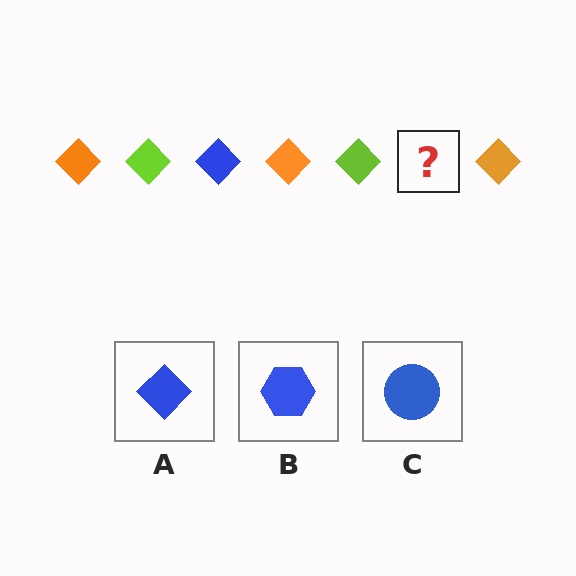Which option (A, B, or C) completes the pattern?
A.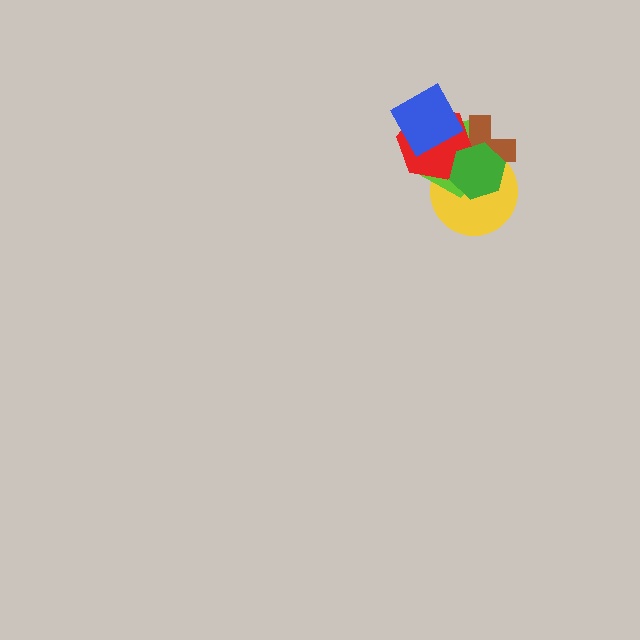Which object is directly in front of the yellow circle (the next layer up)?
The lime pentagon is directly in front of the yellow circle.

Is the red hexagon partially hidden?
Yes, it is partially covered by another shape.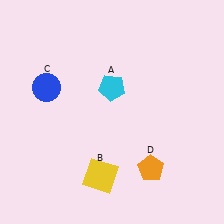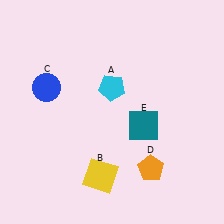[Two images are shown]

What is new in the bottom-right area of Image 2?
A teal square (E) was added in the bottom-right area of Image 2.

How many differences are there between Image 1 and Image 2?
There is 1 difference between the two images.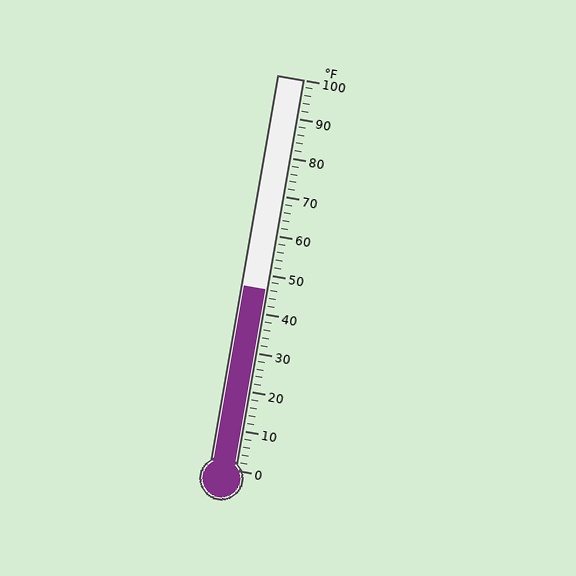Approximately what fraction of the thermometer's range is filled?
The thermometer is filled to approximately 45% of its range.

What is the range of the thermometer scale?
The thermometer scale ranges from 0°F to 100°F.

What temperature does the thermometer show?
The thermometer shows approximately 46°F.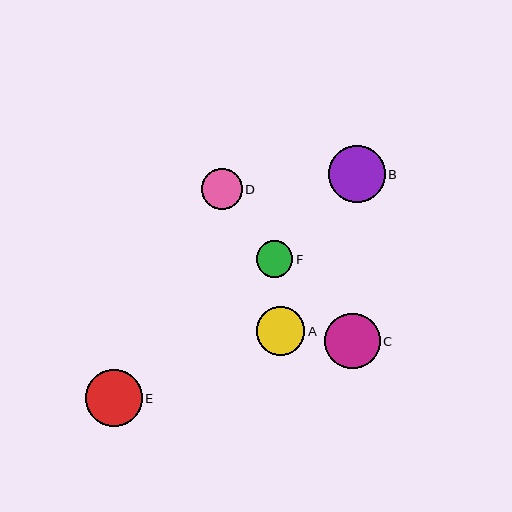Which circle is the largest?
Circle B is the largest with a size of approximately 57 pixels.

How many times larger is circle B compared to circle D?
Circle B is approximately 1.4 times the size of circle D.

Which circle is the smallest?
Circle F is the smallest with a size of approximately 36 pixels.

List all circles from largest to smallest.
From largest to smallest: B, E, C, A, D, F.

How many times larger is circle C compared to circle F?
Circle C is approximately 1.5 times the size of circle F.